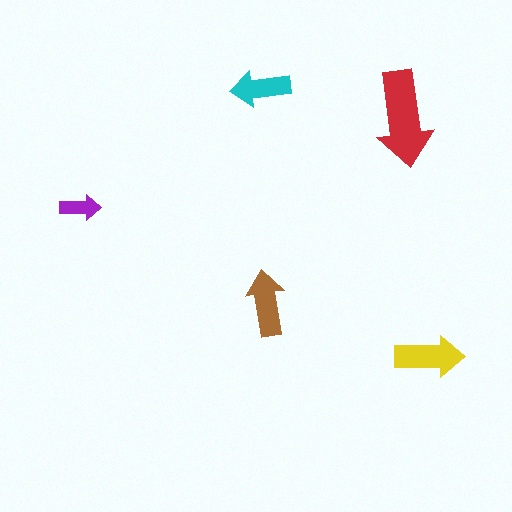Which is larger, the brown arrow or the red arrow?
The red one.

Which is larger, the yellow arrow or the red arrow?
The red one.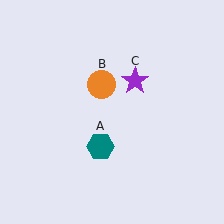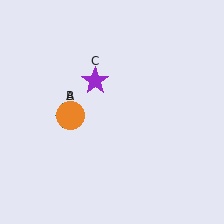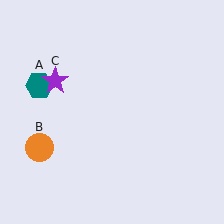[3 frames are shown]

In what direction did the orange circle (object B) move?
The orange circle (object B) moved down and to the left.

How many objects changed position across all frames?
3 objects changed position: teal hexagon (object A), orange circle (object B), purple star (object C).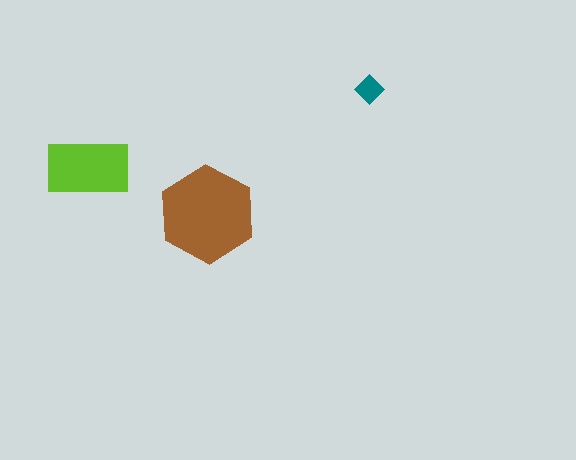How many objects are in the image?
There are 3 objects in the image.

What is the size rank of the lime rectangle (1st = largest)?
2nd.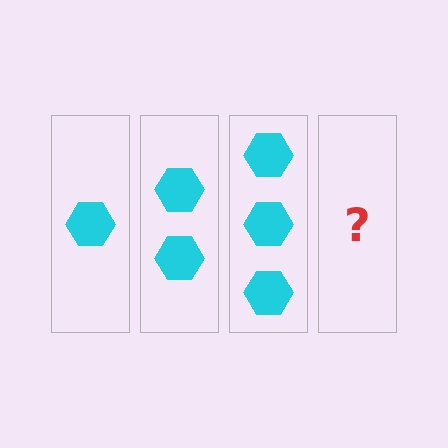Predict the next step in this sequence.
The next step is 4 hexagons.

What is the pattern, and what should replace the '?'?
The pattern is that each step adds one more hexagon. The '?' should be 4 hexagons.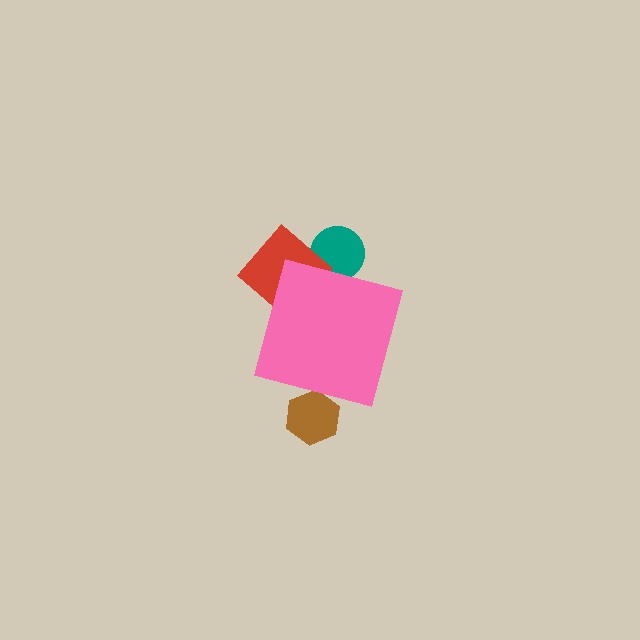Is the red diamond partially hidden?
Yes, the red diamond is partially hidden behind the pink square.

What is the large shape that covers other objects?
A pink square.